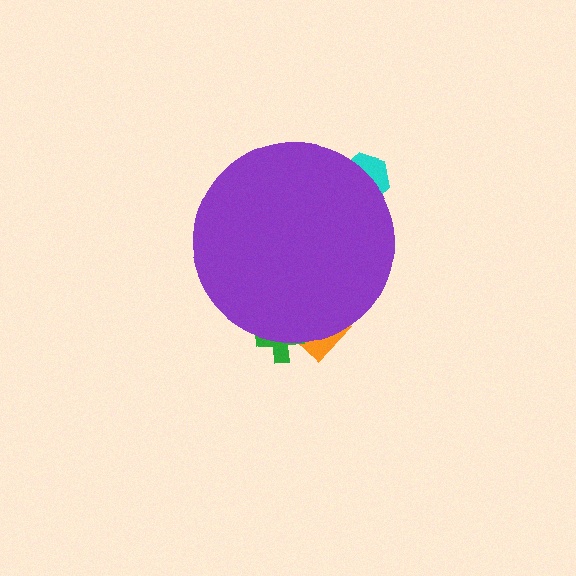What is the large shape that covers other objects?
A purple circle.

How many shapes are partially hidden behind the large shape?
3 shapes are partially hidden.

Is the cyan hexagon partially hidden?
Yes, the cyan hexagon is partially hidden behind the purple circle.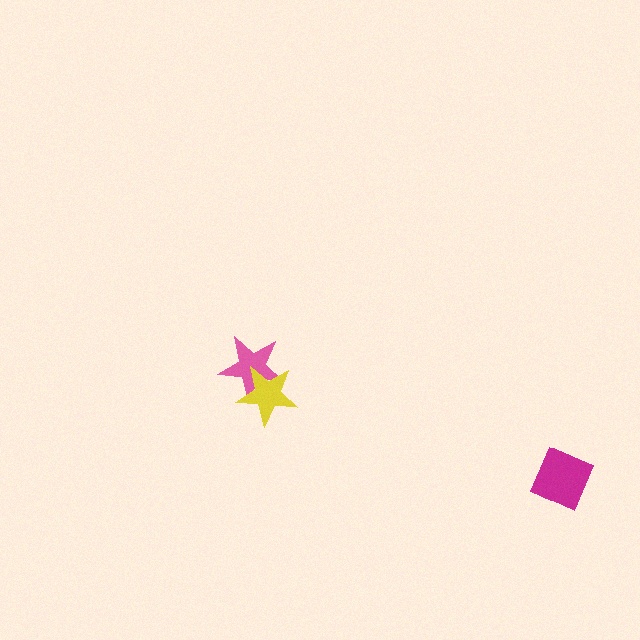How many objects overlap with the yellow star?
1 object overlaps with the yellow star.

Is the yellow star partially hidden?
No, no other shape covers it.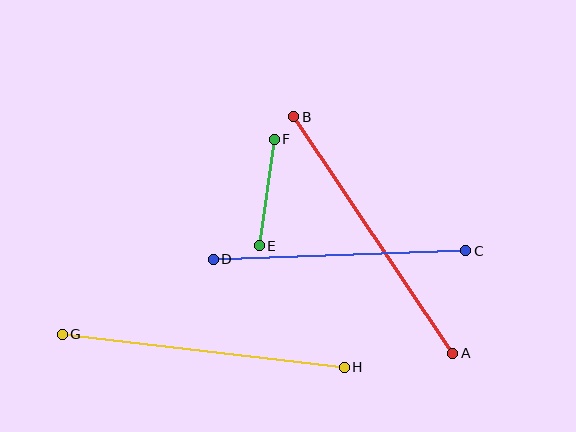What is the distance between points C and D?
The distance is approximately 252 pixels.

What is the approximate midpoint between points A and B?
The midpoint is at approximately (373, 235) pixels.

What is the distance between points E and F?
The distance is approximately 107 pixels.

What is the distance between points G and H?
The distance is approximately 284 pixels.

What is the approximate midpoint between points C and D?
The midpoint is at approximately (340, 255) pixels.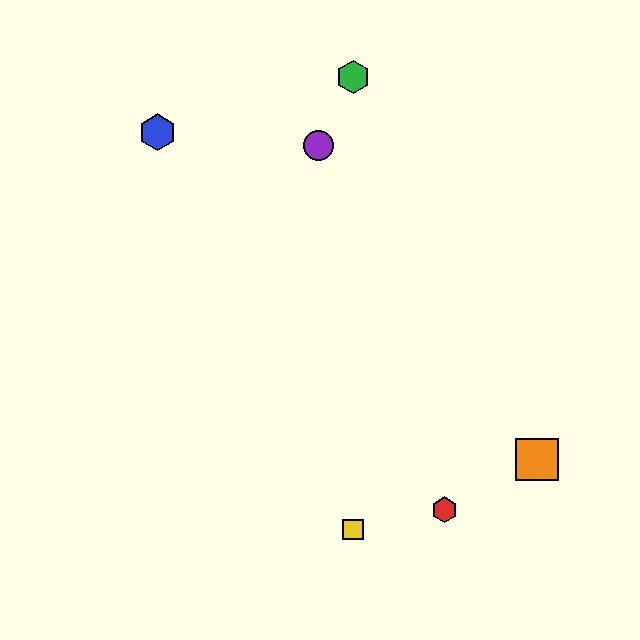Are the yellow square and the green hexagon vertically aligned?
Yes, both are at x≈353.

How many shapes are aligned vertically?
2 shapes (the green hexagon, the yellow square) are aligned vertically.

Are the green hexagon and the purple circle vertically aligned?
No, the green hexagon is at x≈353 and the purple circle is at x≈319.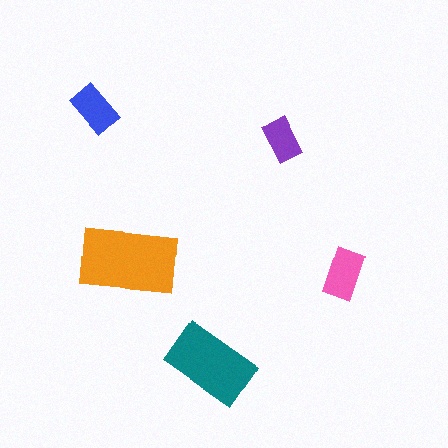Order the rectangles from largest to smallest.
the orange one, the teal one, the pink one, the blue one, the purple one.